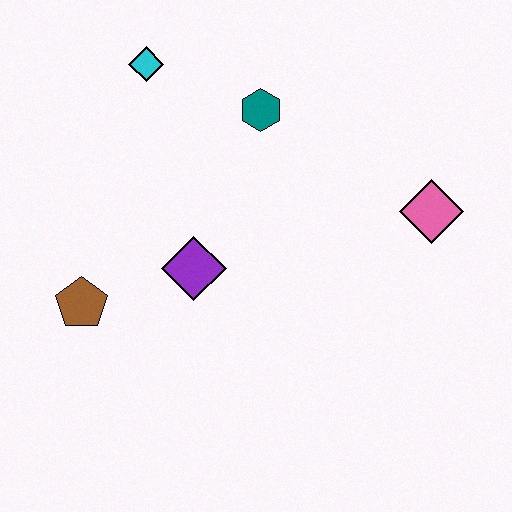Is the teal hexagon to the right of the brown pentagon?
Yes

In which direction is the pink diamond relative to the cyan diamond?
The pink diamond is to the right of the cyan diamond.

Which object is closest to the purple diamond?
The brown pentagon is closest to the purple diamond.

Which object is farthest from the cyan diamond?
The pink diamond is farthest from the cyan diamond.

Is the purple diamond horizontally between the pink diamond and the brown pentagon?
Yes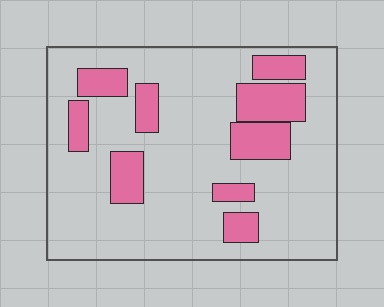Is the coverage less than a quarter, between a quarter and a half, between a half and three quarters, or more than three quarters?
Less than a quarter.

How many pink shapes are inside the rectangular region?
9.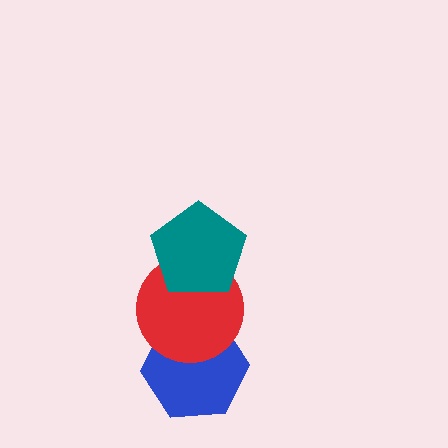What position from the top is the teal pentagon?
The teal pentagon is 1st from the top.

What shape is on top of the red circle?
The teal pentagon is on top of the red circle.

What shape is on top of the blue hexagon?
The red circle is on top of the blue hexagon.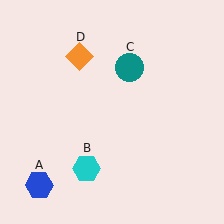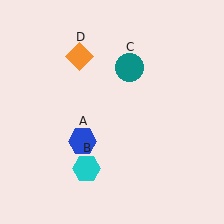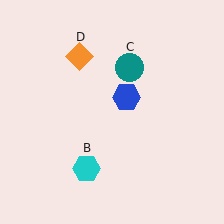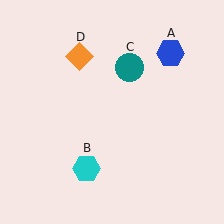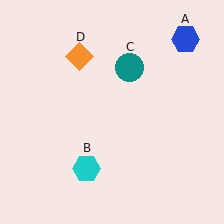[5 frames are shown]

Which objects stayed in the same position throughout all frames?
Cyan hexagon (object B) and teal circle (object C) and orange diamond (object D) remained stationary.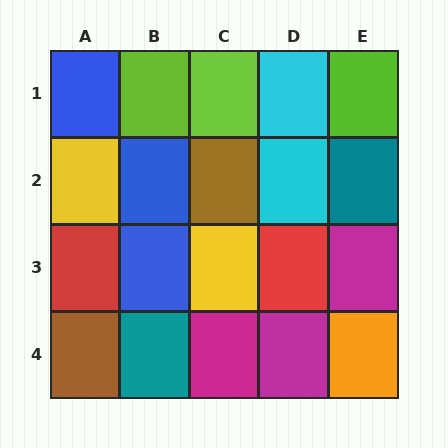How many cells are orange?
1 cell is orange.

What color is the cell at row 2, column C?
Brown.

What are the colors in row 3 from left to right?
Red, blue, yellow, red, magenta.